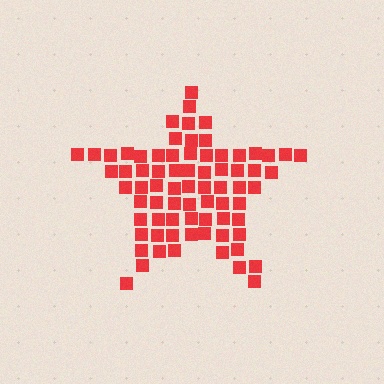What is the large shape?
The large shape is a star.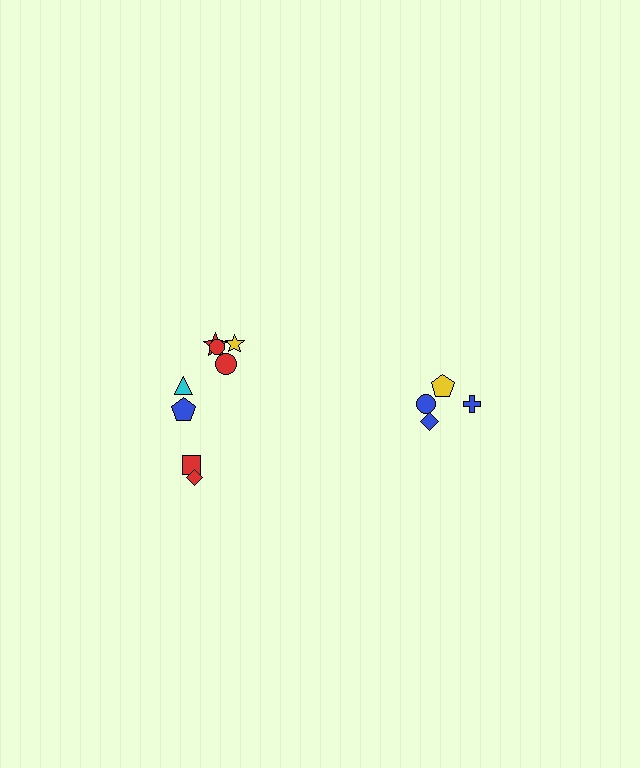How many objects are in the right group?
There are 4 objects.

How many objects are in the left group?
There are 8 objects.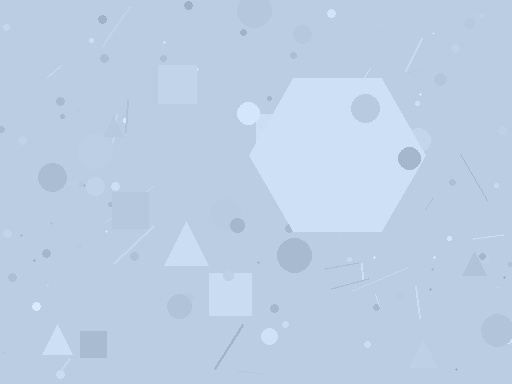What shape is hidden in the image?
A hexagon is hidden in the image.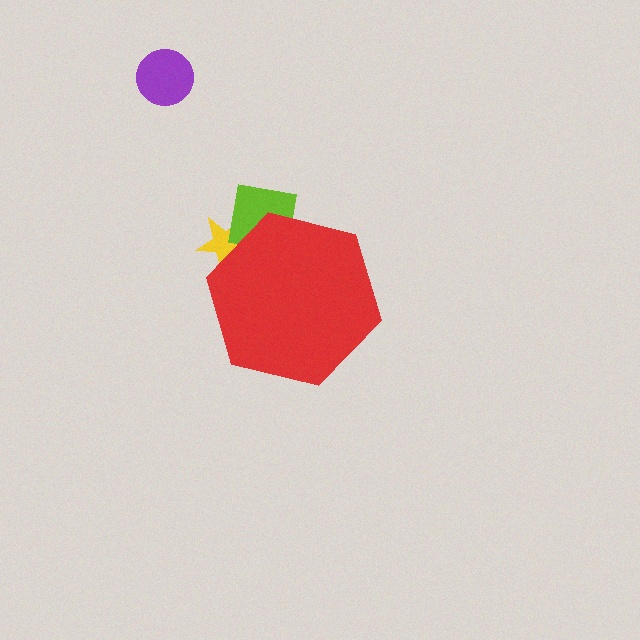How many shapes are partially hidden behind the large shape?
2 shapes are partially hidden.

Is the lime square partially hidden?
Yes, the lime square is partially hidden behind the red hexagon.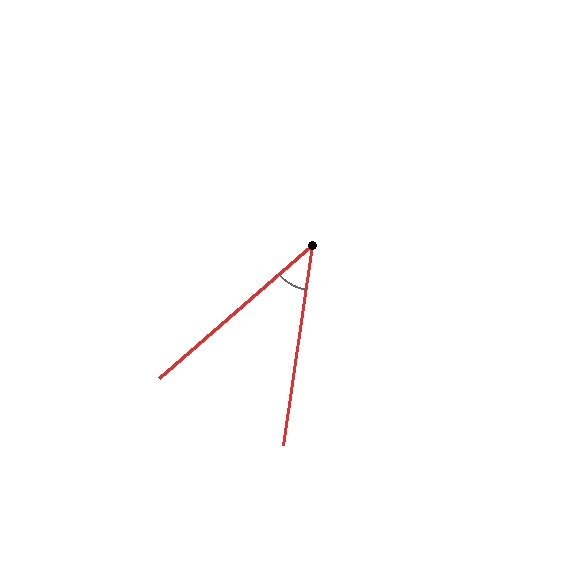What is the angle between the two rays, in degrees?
Approximately 41 degrees.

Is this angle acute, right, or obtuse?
It is acute.